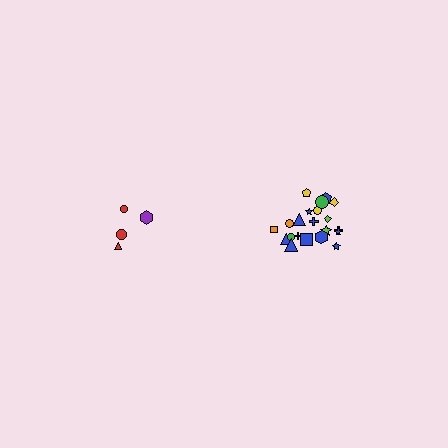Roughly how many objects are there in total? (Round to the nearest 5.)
Roughly 25 objects in total.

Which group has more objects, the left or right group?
The right group.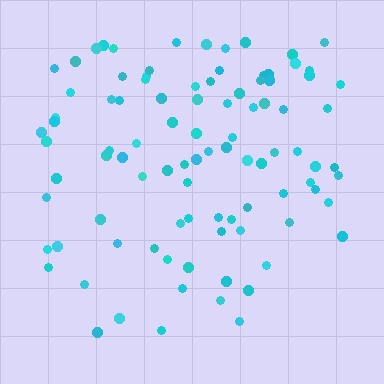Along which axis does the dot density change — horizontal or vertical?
Vertical.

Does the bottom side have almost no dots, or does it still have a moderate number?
Still a moderate number, just noticeably fewer than the top.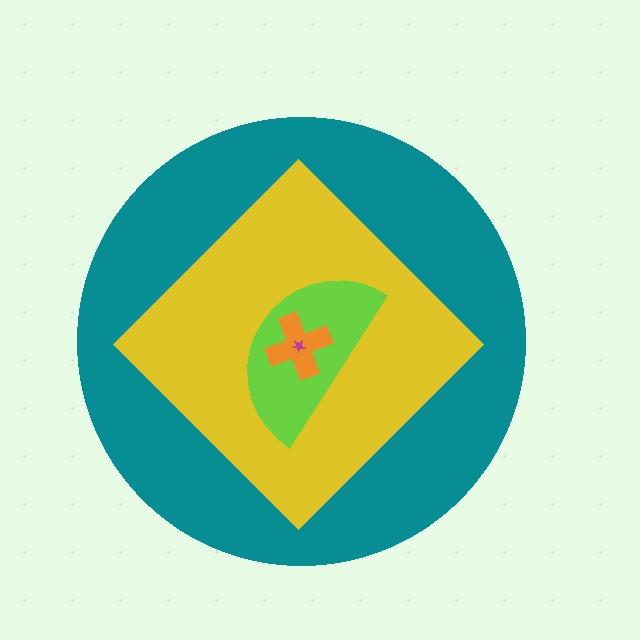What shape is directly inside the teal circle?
The yellow diamond.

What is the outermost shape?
The teal circle.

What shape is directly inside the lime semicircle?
The orange cross.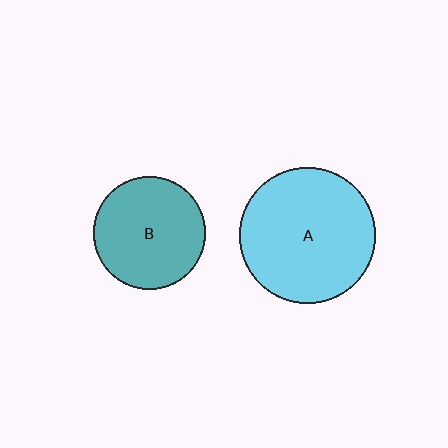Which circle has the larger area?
Circle A (cyan).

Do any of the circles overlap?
No, none of the circles overlap.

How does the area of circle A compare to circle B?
Approximately 1.5 times.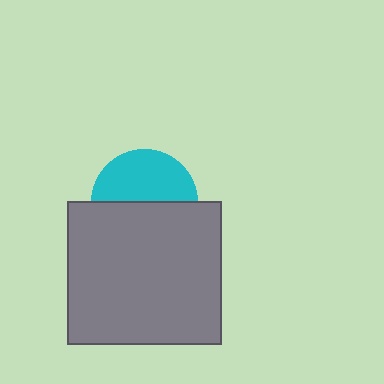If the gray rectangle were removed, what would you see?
You would see the complete cyan circle.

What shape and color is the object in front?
The object in front is a gray rectangle.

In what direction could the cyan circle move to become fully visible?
The cyan circle could move up. That would shift it out from behind the gray rectangle entirely.